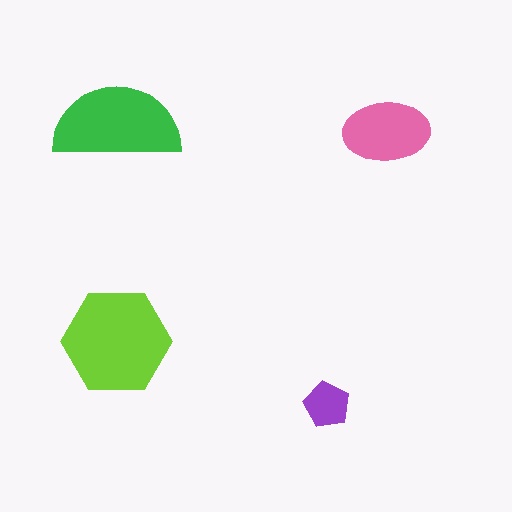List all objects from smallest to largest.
The purple pentagon, the pink ellipse, the green semicircle, the lime hexagon.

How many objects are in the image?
There are 4 objects in the image.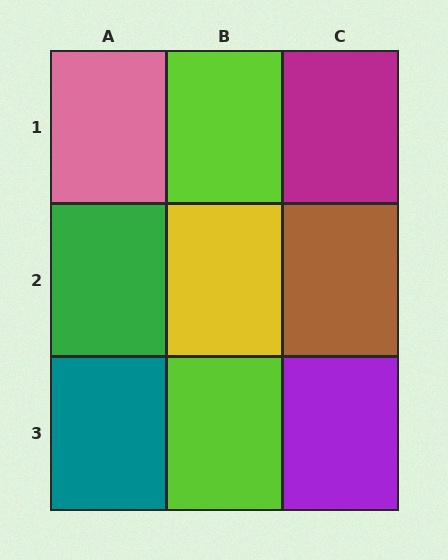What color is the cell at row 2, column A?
Green.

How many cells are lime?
2 cells are lime.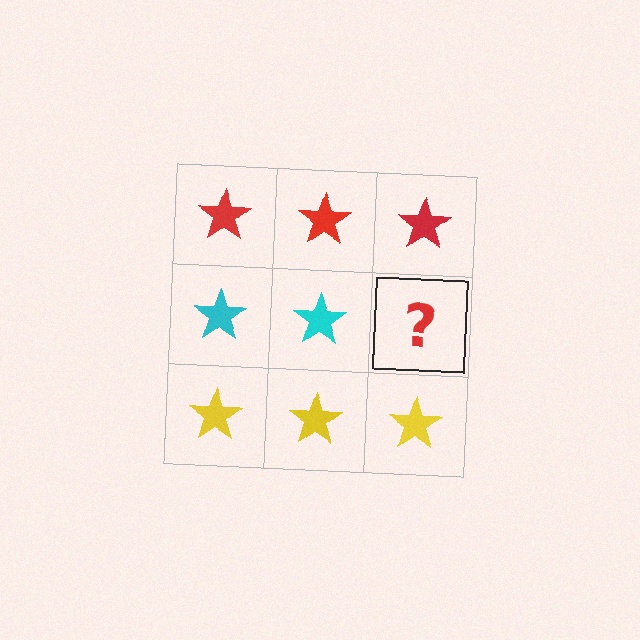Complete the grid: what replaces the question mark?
The question mark should be replaced with a cyan star.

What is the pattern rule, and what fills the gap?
The rule is that each row has a consistent color. The gap should be filled with a cyan star.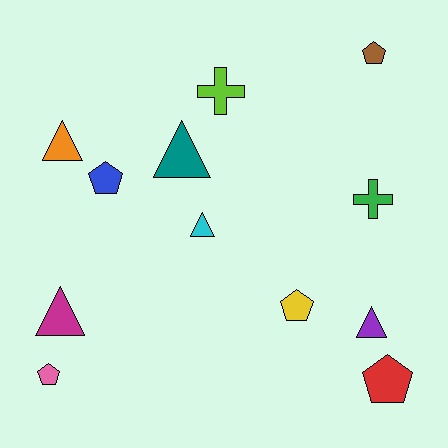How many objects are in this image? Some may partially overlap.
There are 12 objects.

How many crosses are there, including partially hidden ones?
There are 2 crosses.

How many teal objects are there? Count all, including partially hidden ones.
There is 1 teal object.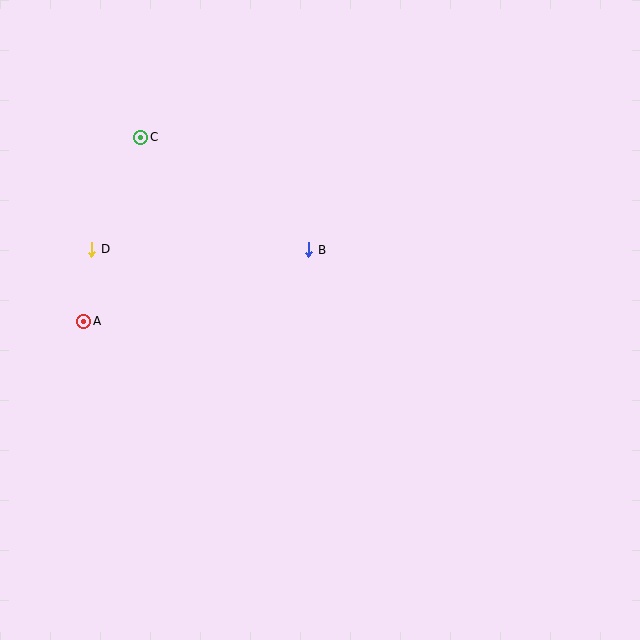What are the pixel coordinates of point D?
Point D is at (92, 249).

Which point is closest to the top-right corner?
Point B is closest to the top-right corner.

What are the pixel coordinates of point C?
Point C is at (141, 137).